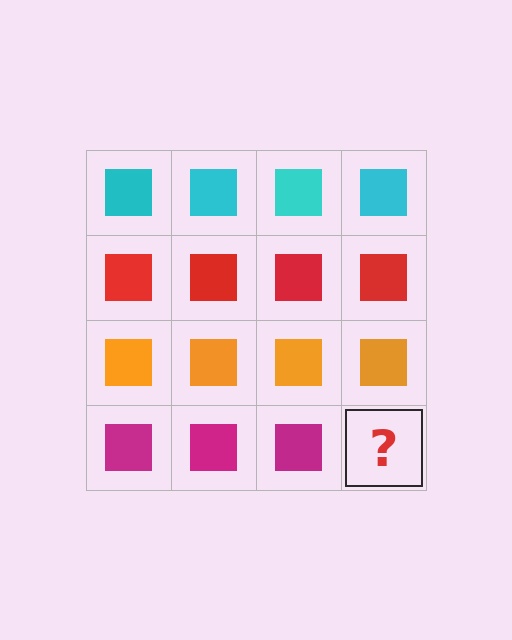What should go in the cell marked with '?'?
The missing cell should contain a magenta square.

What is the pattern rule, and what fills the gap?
The rule is that each row has a consistent color. The gap should be filled with a magenta square.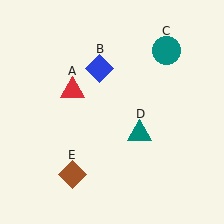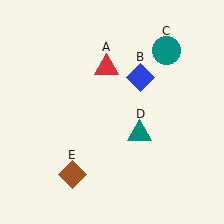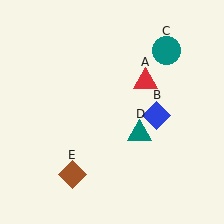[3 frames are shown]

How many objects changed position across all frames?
2 objects changed position: red triangle (object A), blue diamond (object B).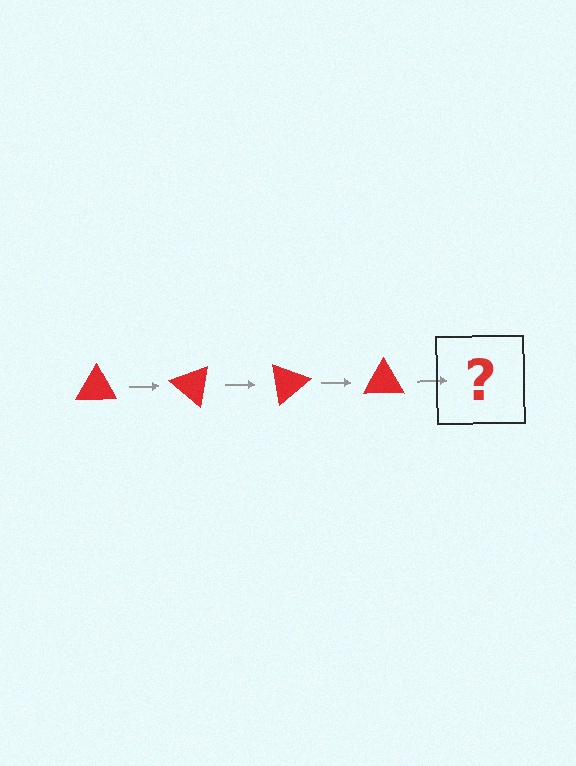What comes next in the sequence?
The next element should be a red triangle rotated 160 degrees.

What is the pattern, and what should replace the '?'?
The pattern is that the triangle rotates 40 degrees each step. The '?' should be a red triangle rotated 160 degrees.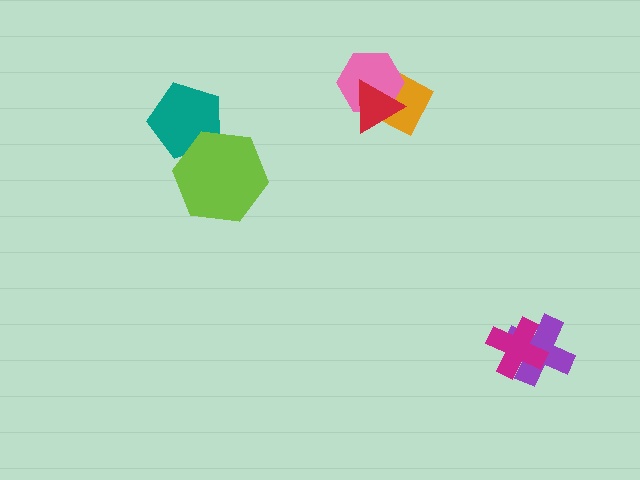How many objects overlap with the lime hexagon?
1 object overlaps with the lime hexagon.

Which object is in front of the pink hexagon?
The red triangle is in front of the pink hexagon.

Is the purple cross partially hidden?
Yes, it is partially covered by another shape.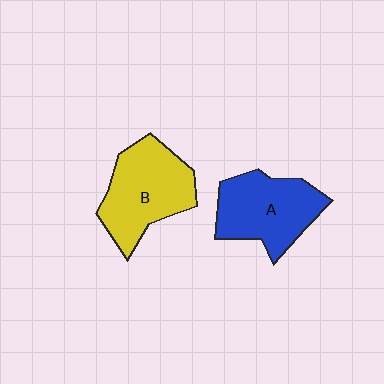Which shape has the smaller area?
Shape A (blue).